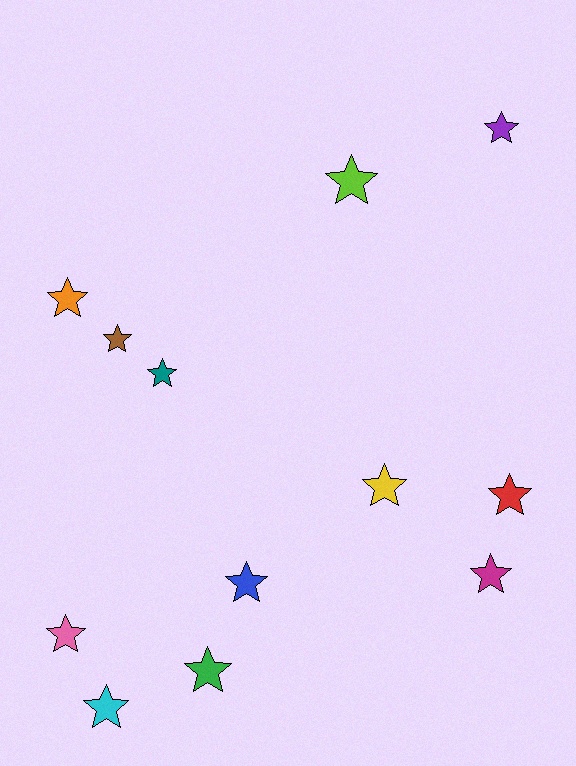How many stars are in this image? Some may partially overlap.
There are 12 stars.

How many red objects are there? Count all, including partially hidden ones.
There is 1 red object.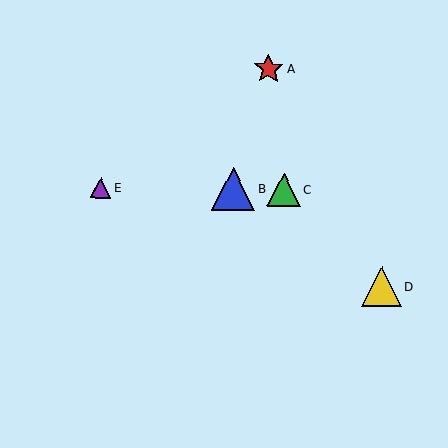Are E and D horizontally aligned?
No, E is at y≈188 and D is at y≈287.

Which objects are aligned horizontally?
Objects B, C, E are aligned horizontally.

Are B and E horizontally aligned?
Yes, both are at y≈189.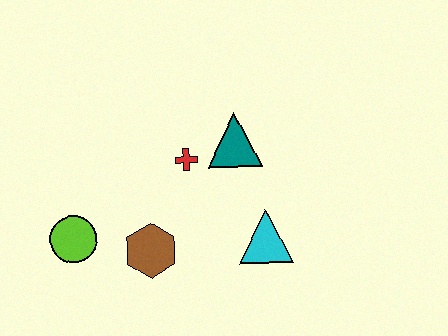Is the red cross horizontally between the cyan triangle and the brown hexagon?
Yes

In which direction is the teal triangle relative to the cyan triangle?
The teal triangle is above the cyan triangle.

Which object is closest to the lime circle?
The brown hexagon is closest to the lime circle.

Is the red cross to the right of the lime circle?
Yes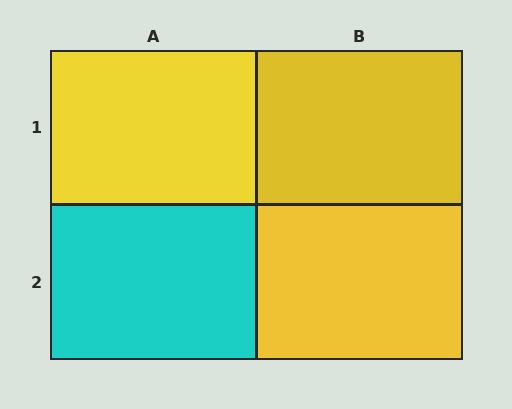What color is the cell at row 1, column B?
Yellow.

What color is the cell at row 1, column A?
Yellow.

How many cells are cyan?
1 cell is cyan.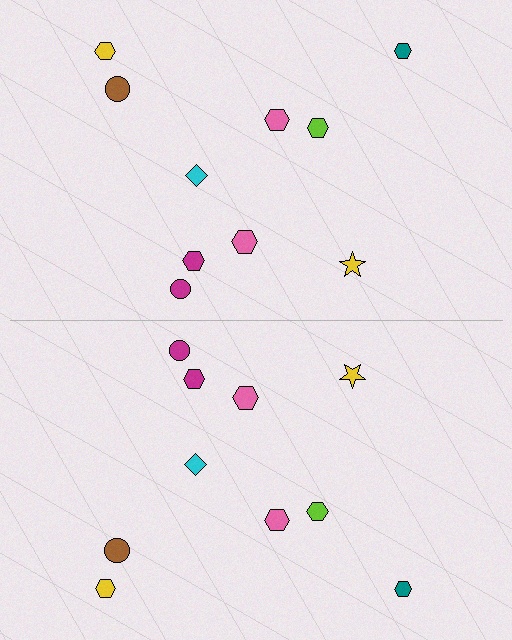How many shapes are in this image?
There are 20 shapes in this image.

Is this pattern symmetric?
Yes, this pattern has bilateral (reflection) symmetry.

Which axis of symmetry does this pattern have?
The pattern has a horizontal axis of symmetry running through the center of the image.